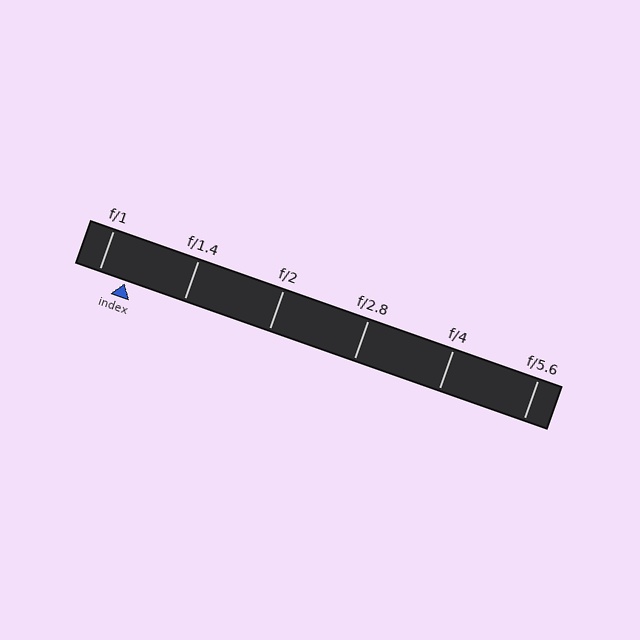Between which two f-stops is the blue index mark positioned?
The index mark is between f/1 and f/1.4.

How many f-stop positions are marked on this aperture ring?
There are 6 f-stop positions marked.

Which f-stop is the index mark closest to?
The index mark is closest to f/1.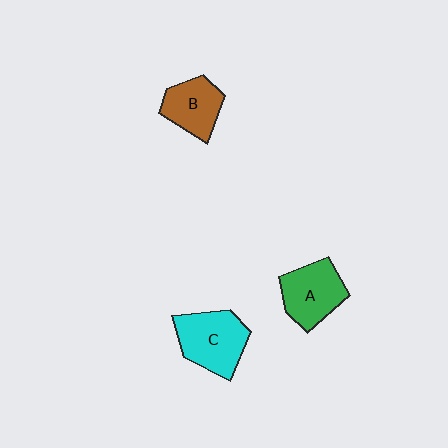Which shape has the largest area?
Shape C (cyan).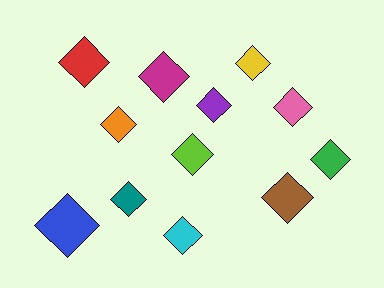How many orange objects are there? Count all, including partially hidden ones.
There is 1 orange object.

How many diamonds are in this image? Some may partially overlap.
There are 12 diamonds.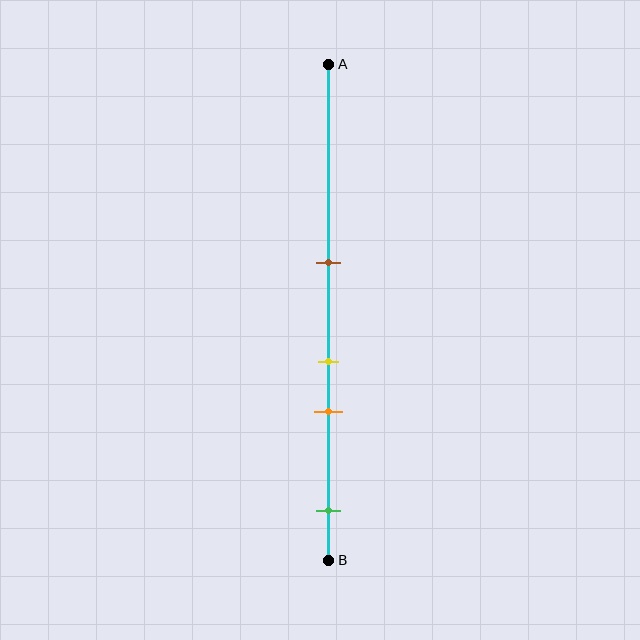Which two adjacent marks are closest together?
The yellow and orange marks are the closest adjacent pair.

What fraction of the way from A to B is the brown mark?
The brown mark is approximately 40% (0.4) of the way from A to B.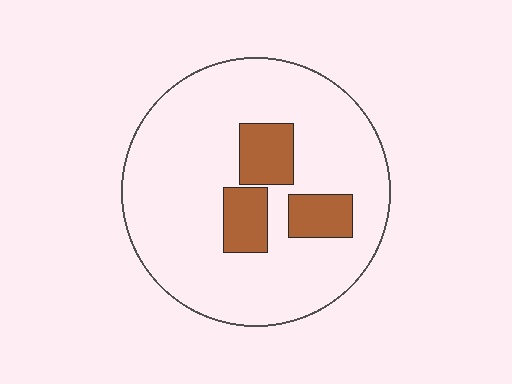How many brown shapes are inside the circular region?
3.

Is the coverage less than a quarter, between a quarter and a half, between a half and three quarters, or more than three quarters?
Less than a quarter.